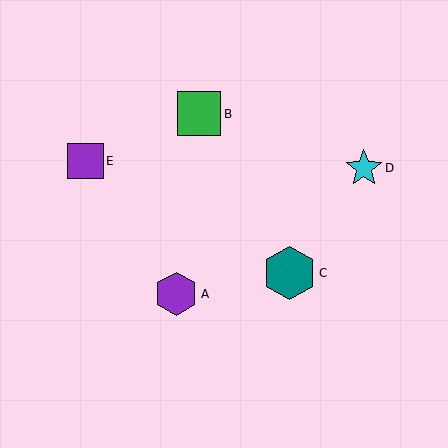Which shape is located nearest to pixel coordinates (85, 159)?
The purple square (labeled E) at (85, 161) is nearest to that location.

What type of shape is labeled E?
Shape E is a purple square.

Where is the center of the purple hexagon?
The center of the purple hexagon is at (176, 294).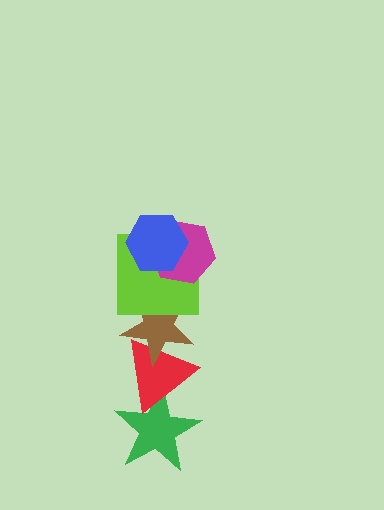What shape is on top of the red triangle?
The brown star is on top of the red triangle.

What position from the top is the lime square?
The lime square is 3rd from the top.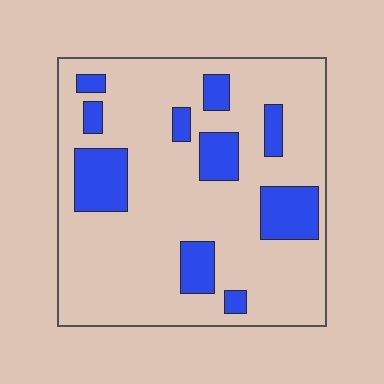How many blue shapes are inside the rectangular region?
10.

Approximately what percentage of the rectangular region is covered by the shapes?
Approximately 20%.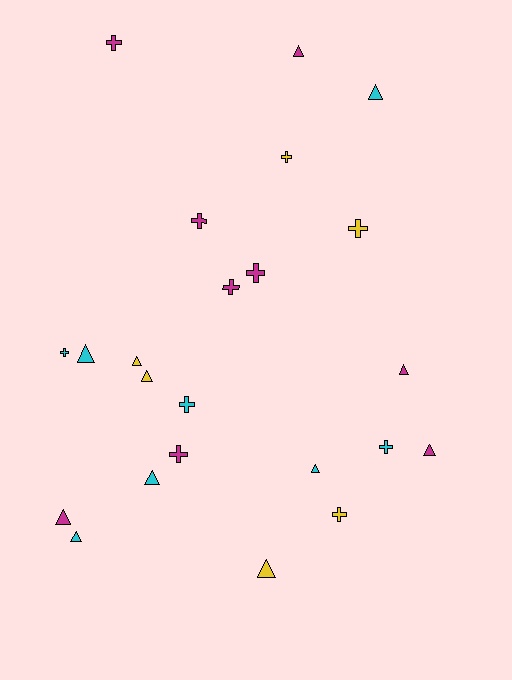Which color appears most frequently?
Magenta, with 9 objects.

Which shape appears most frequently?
Triangle, with 12 objects.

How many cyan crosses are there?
There are 3 cyan crosses.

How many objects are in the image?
There are 23 objects.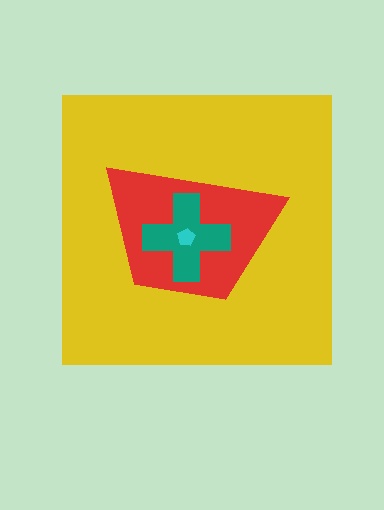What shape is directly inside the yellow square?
The red trapezoid.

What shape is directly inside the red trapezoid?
The teal cross.